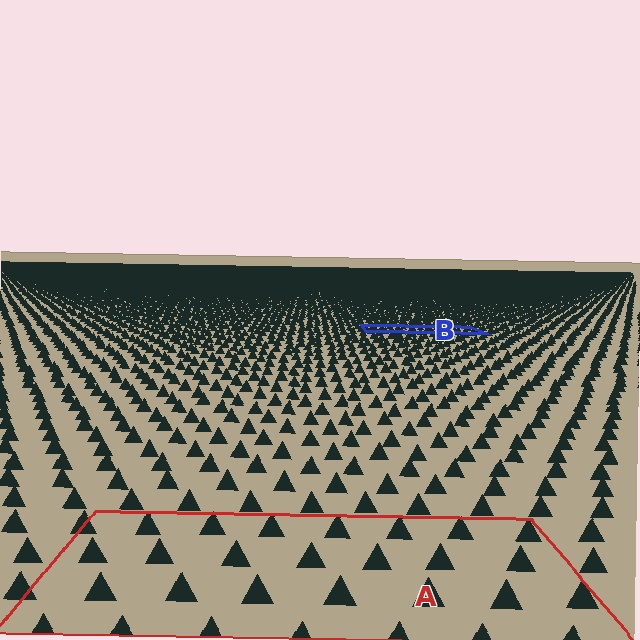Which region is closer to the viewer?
Region A is closer. The texture elements there are larger and more spread out.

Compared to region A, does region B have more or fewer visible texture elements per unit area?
Region B has more texture elements per unit area — they are packed more densely because it is farther away.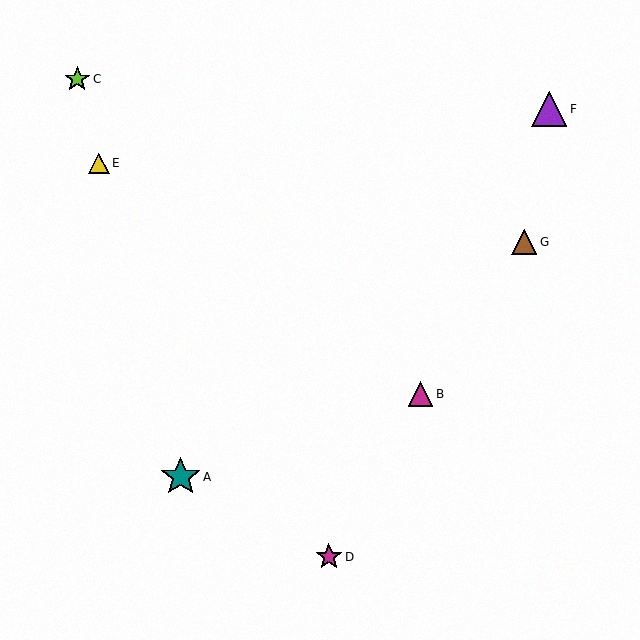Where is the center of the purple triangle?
The center of the purple triangle is at (549, 109).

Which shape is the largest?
The teal star (labeled A) is the largest.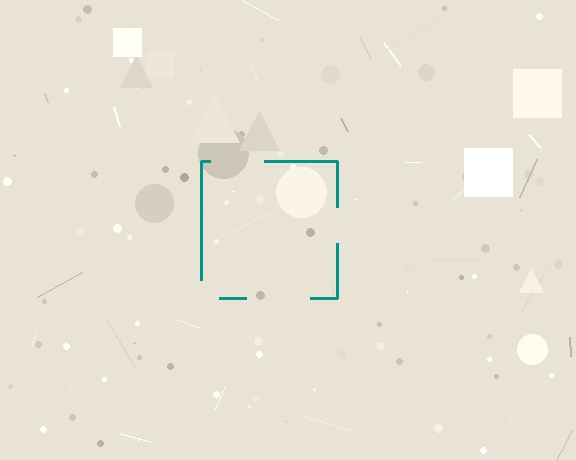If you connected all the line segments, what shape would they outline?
They would outline a square.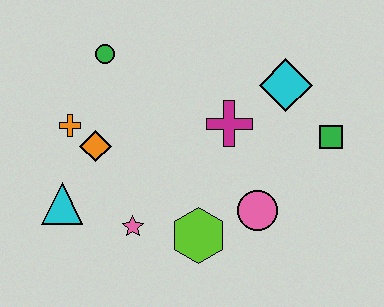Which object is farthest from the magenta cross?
The cyan triangle is farthest from the magenta cross.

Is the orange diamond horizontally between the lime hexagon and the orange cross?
Yes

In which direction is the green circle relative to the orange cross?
The green circle is above the orange cross.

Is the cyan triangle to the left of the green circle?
Yes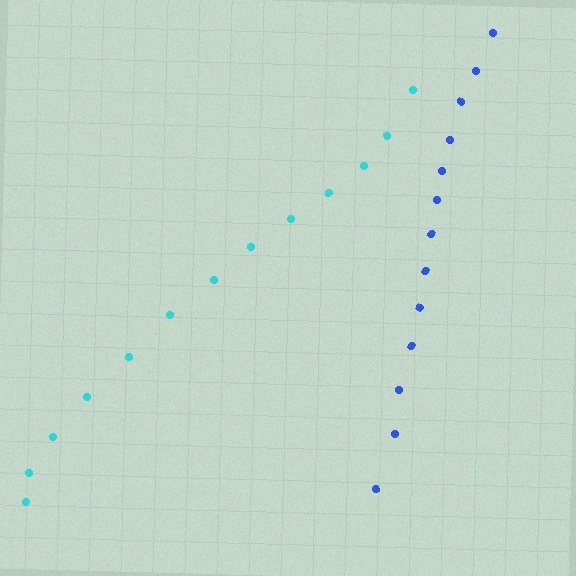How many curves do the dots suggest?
There are 2 distinct paths.